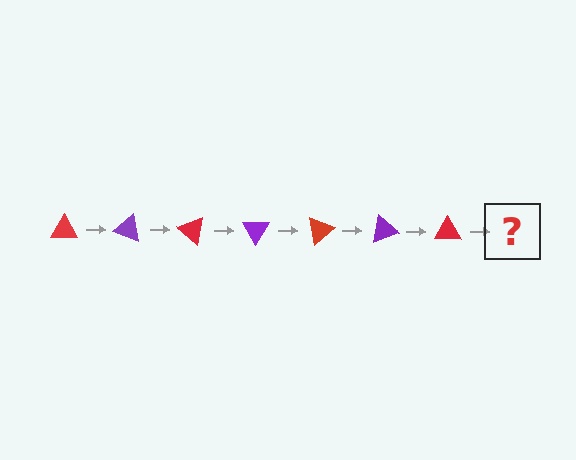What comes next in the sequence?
The next element should be a purple triangle, rotated 140 degrees from the start.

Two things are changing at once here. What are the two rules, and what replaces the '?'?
The two rules are that it rotates 20 degrees each step and the color cycles through red and purple. The '?' should be a purple triangle, rotated 140 degrees from the start.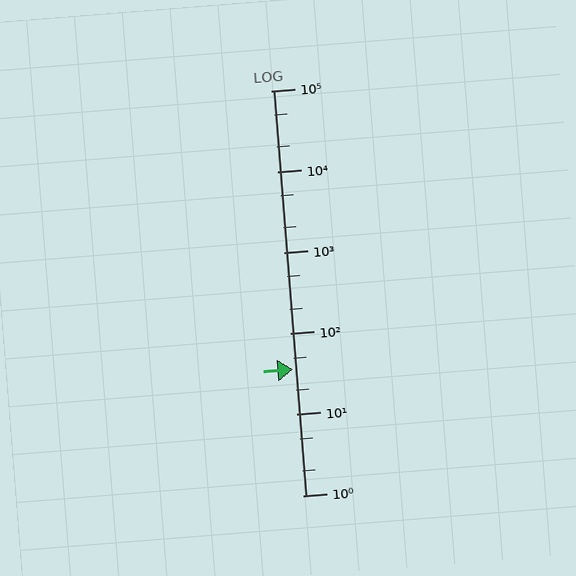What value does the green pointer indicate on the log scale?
The pointer indicates approximately 36.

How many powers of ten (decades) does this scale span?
The scale spans 5 decades, from 1 to 100000.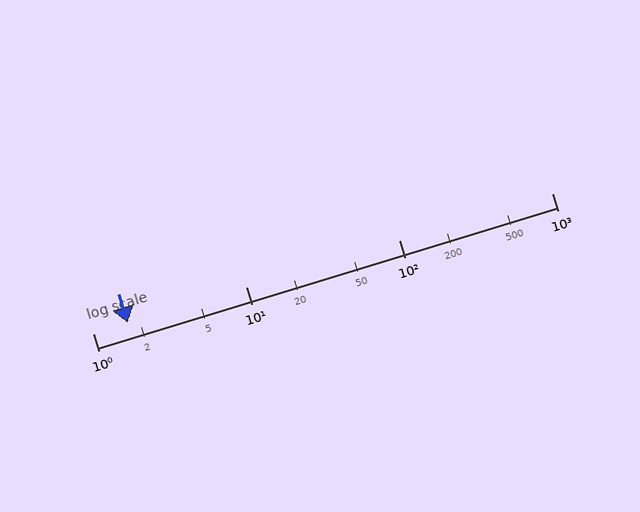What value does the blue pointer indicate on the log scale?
The pointer indicates approximately 1.7.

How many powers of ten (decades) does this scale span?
The scale spans 3 decades, from 1 to 1000.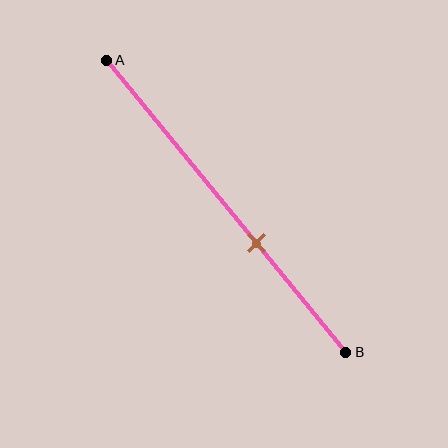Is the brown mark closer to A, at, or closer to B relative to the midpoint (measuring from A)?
The brown mark is closer to point B than the midpoint of segment AB.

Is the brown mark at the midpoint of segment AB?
No, the mark is at about 65% from A, not at the 50% midpoint.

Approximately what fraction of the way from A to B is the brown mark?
The brown mark is approximately 65% of the way from A to B.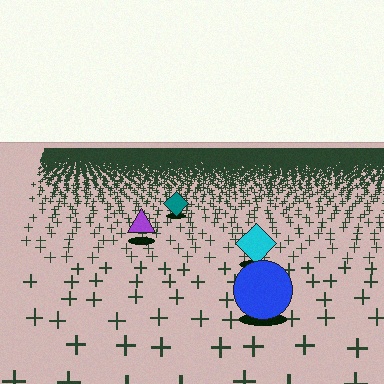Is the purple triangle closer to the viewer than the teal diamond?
Yes. The purple triangle is closer — you can tell from the texture gradient: the ground texture is coarser near it.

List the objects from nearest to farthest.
From nearest to farthest: the blue circle, the cyan diamond, the purple triangle, the teal diamond.